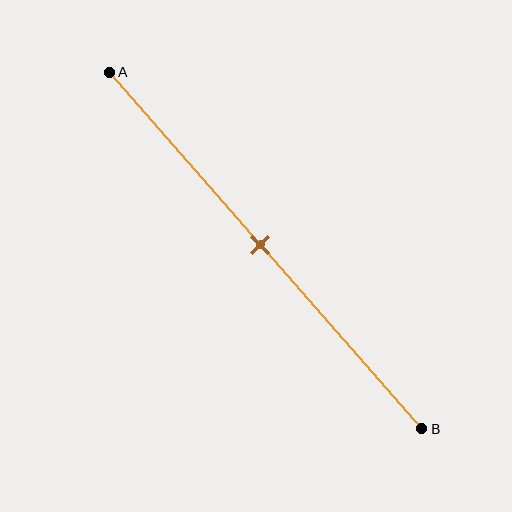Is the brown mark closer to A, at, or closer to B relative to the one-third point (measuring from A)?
The brown mark is closer to point B than the one-third point of segment AB.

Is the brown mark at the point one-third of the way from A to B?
No, the mark is at about 50% from A, not at the 33% one-third point.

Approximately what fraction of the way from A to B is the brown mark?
The brown mark is approximately 50% of the way from A to B.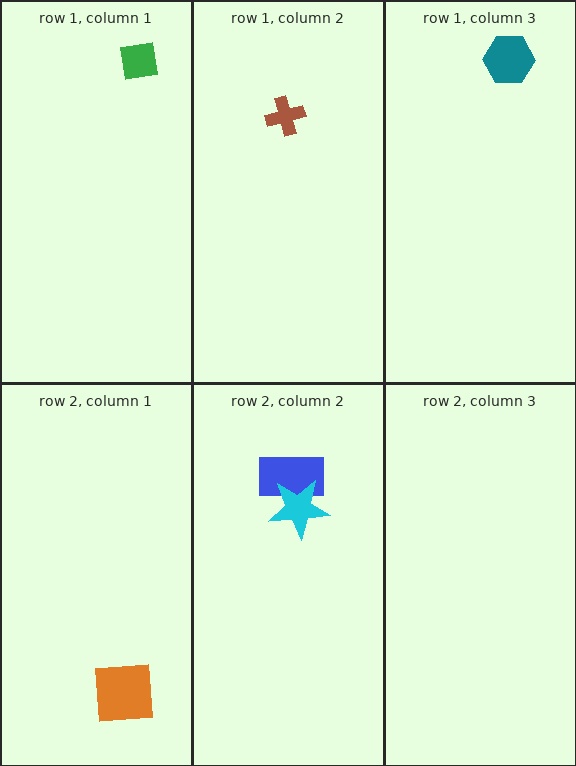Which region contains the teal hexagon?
The row 1, column 3 region.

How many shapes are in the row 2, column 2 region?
2.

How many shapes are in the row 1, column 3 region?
1.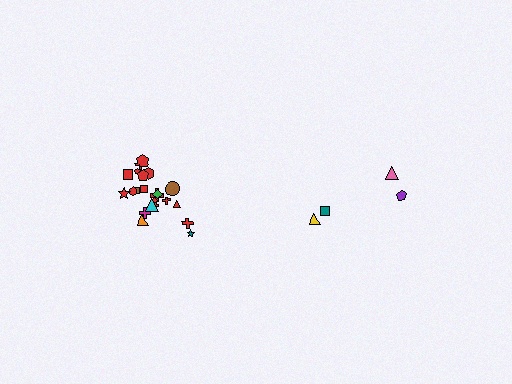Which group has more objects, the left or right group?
The left group.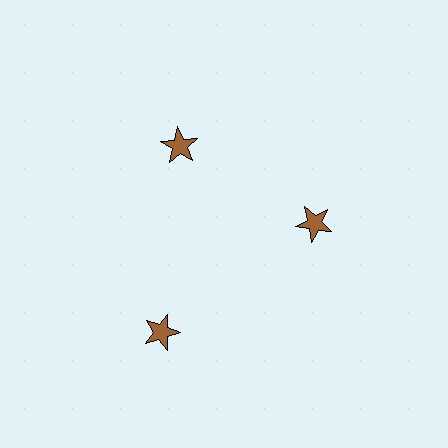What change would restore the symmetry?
The symmetry would be restored by moving it inward, back onto the ring so that all 3 stars sit at equal angles and equal distance from the center.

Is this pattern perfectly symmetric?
No. The 3 brown stars are arranged in a ring, but one element near the 7 o'clock position is pushed outward from the center, breaking the 3-fold rotational symmetry.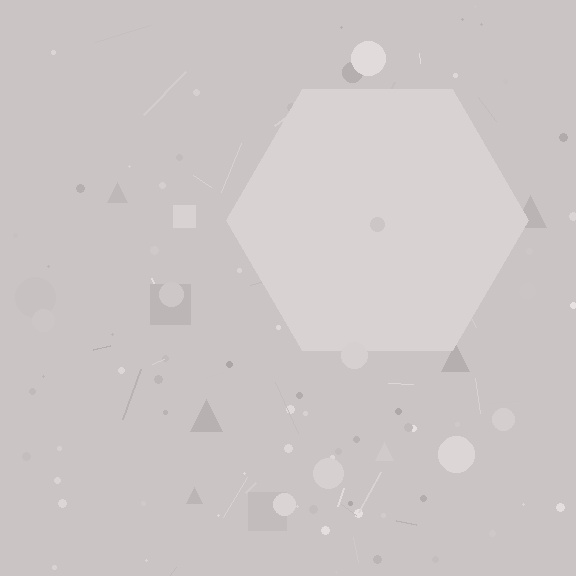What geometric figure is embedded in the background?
A hexagon is embedded in the background.